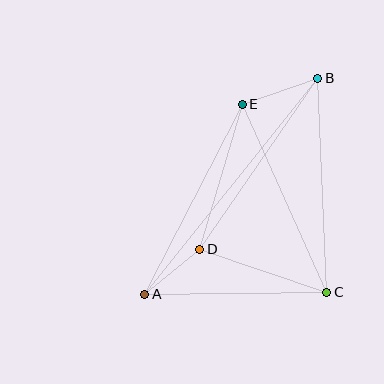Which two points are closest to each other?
Points A and D are closest to each other.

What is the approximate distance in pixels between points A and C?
The distance between A and C is approximately 182 pixels.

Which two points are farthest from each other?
Points A and B are farthest from each other.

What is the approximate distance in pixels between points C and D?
The distance between C and D is approximately 134 pixels.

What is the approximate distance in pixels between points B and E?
The distance between B and E is approximately 80 pixels.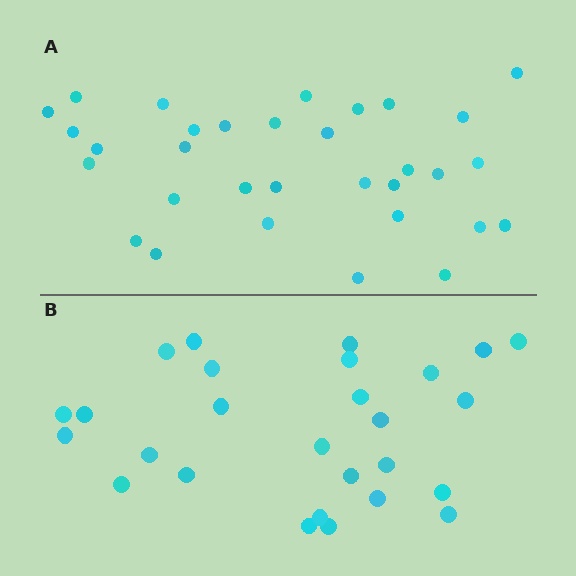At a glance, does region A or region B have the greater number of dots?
Region A (the top region) has more dots.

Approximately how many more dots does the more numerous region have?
Region A has about 5 more dots than region B.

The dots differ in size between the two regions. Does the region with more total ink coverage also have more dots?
No. Region B has more total ink coverage because its dots are larger, but region A actually contains more individual dots. Total area can be misleading — the number of items is what matters here.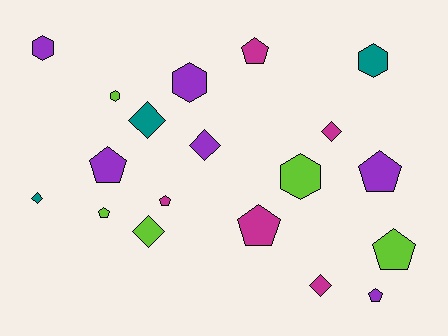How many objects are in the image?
There are 19 objects.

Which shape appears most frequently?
Pentagon, with 8 objects.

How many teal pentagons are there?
There are no teal pentagons.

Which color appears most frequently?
Purple, with 6 objects.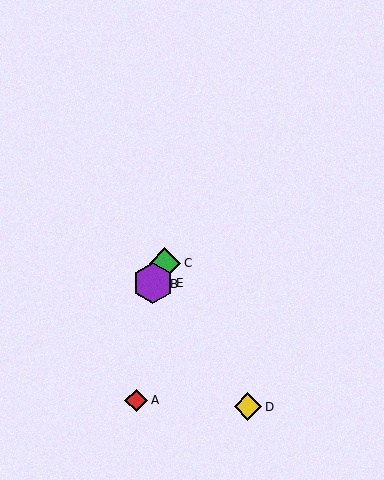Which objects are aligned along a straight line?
Objects B, C, E are aligned along a straight line.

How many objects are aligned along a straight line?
3 objects (B, C, E) are aligned along a straight line.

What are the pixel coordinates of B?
Object B is at (152, 284).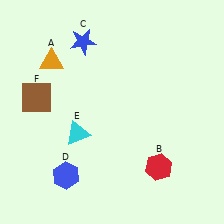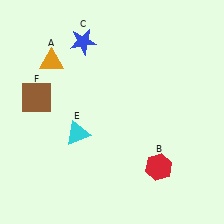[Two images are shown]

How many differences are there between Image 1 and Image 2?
There is 1 difference between the two images.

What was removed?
The blue hexagon (D) was removed in Image 2.